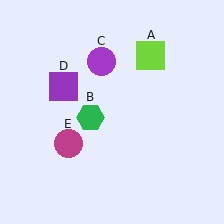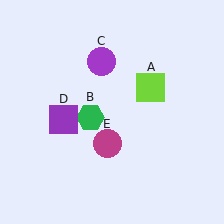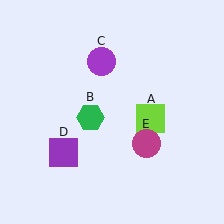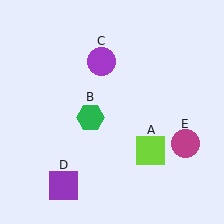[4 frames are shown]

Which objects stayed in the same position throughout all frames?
Green hexagon (object B) and purple circle (object C) remained stationary.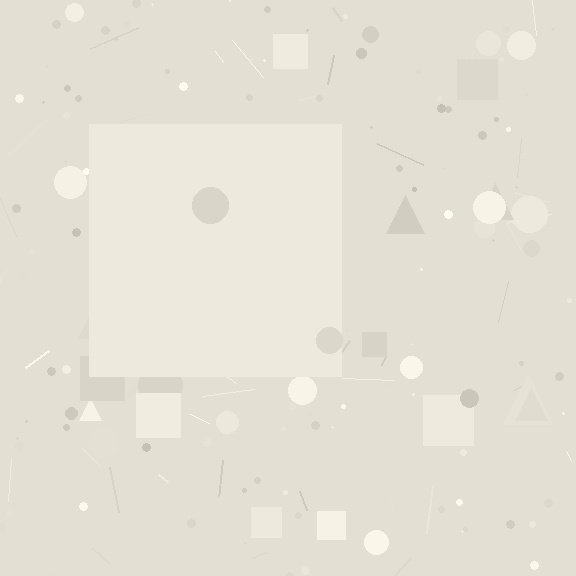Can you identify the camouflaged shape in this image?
The camouflaged shape is a square.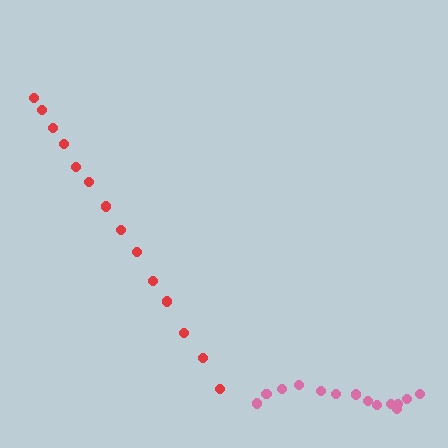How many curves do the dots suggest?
There are 2 distinct paths.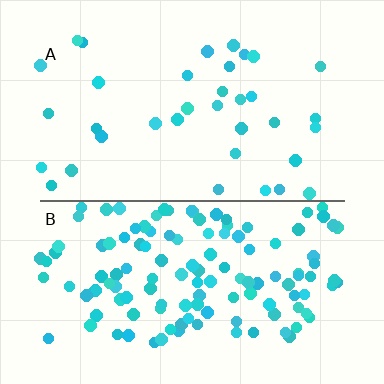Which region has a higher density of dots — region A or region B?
B (the bottom).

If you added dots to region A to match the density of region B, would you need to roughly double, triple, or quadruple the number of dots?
Approximately quadruple.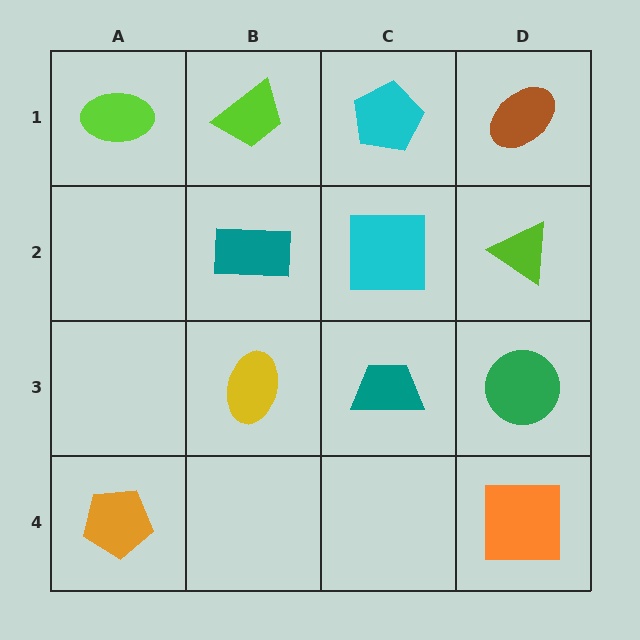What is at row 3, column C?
A teal trapezoid.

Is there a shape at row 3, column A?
No, that cell is empty.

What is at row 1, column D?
A brown ellipse.